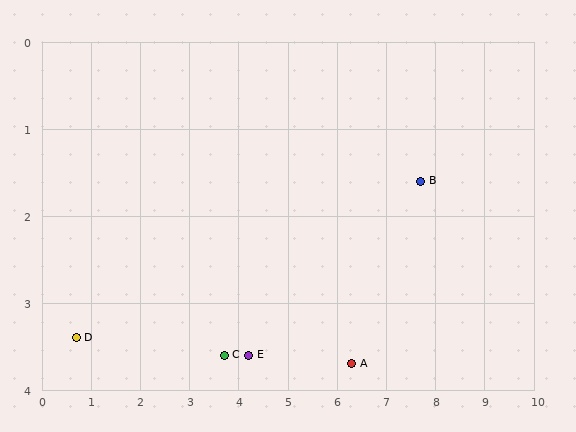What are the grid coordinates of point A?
Point A is at approximately (6.3, 3.7).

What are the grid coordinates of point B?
Point B is at approximately (7.7, 1.6).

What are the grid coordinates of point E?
Point E is at approximately (4.2, 3.6).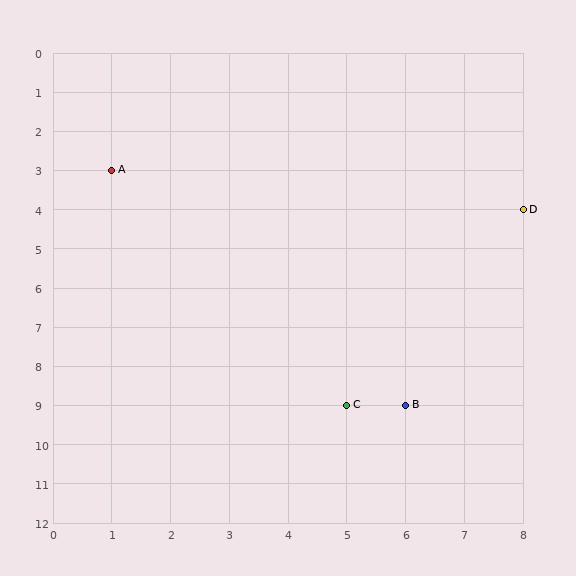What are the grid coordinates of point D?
Point D is at grid coordinates (8, 4).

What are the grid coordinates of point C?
Point C is at grid coordinates (5, 9).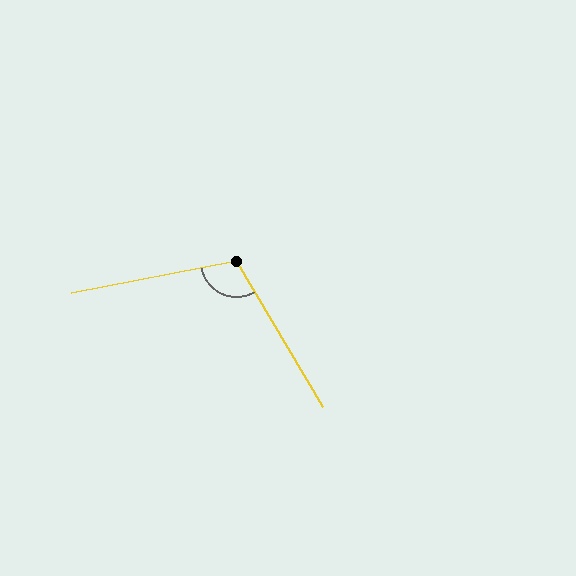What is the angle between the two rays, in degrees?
Approximately 109 degrees.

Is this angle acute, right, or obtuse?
It is obtuse.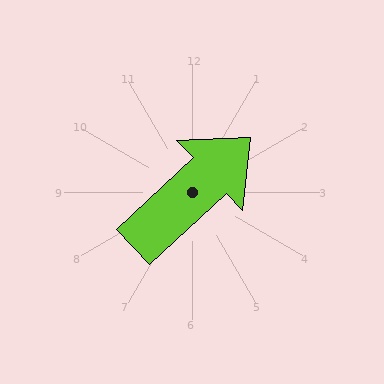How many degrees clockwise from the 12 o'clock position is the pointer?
Approximately 47 degrees.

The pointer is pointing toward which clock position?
Roughly 2 o'clock.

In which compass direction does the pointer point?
Northeast.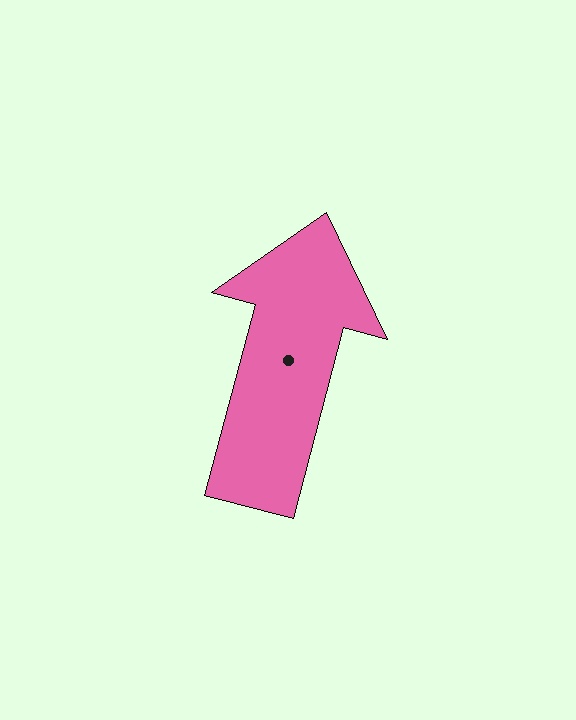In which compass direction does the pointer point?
North.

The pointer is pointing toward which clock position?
Roughly 12 o'clock.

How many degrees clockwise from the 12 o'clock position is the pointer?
Approximately 15 degrees.